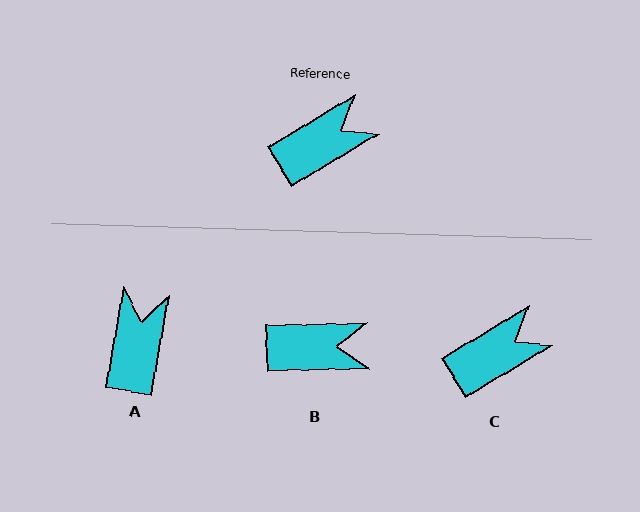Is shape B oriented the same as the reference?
No, it is off by about 30 degrees.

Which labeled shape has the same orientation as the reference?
C.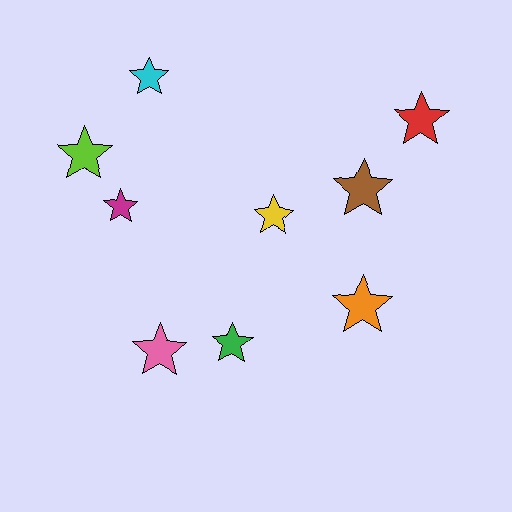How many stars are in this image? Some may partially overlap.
There are 9 stars.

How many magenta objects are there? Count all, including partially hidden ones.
There is 1 magenta object.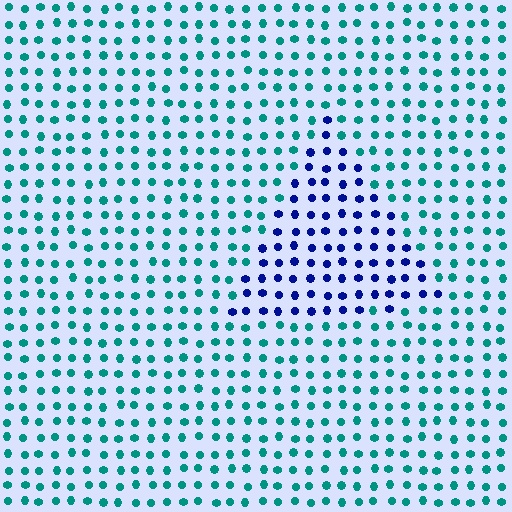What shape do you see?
I see a triangle.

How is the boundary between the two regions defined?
The boundary is defined purely by a slight shift in hue (about 61 degrees). Spacing, size, and orientation are identical on both sides.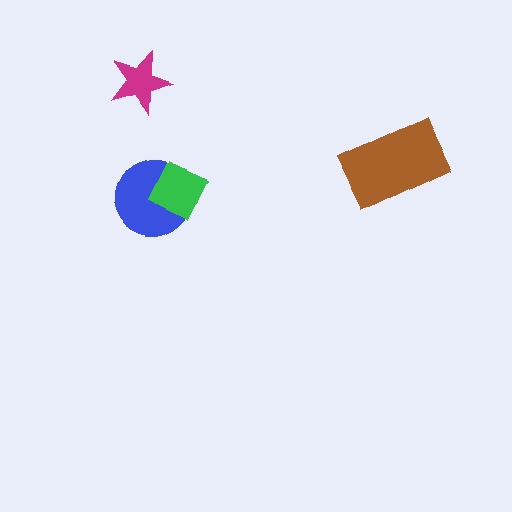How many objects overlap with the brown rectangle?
0 objects overlap with the brown rectangle.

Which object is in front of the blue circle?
The green diamond is in front of the blue circle.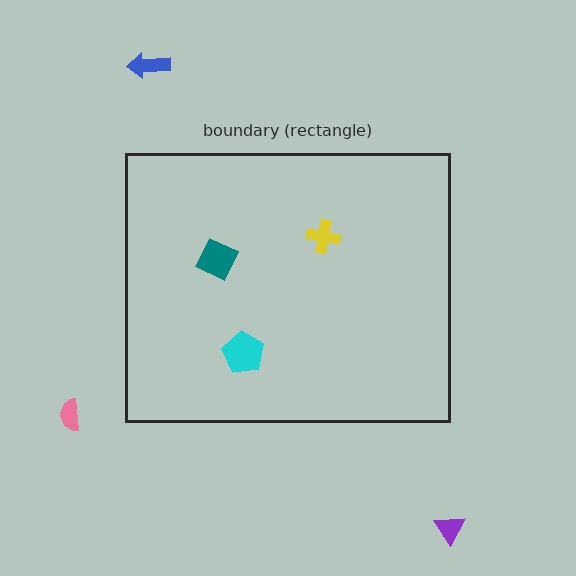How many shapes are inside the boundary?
3 inside, 3 outside.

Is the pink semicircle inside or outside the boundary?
Outside.